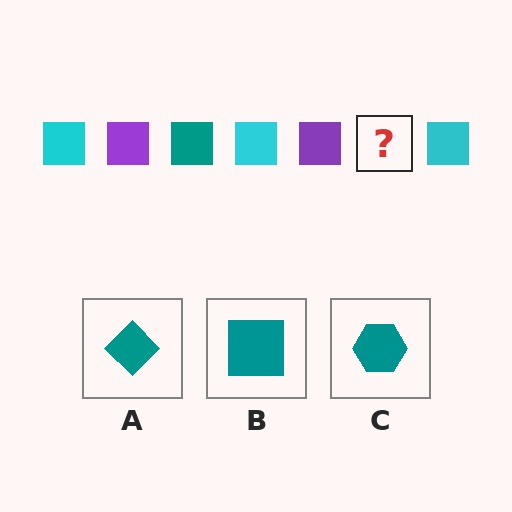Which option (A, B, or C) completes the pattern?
B.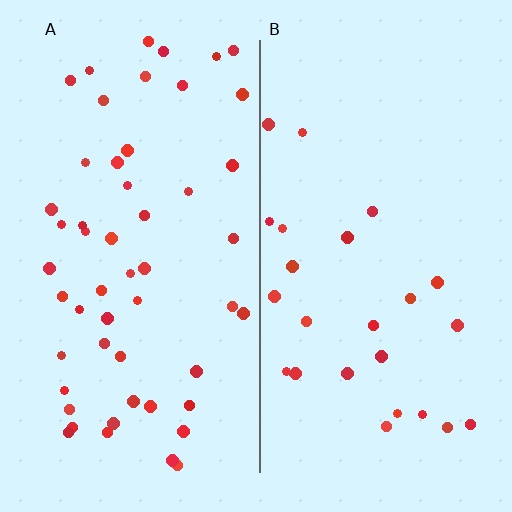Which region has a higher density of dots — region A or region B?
A (the left).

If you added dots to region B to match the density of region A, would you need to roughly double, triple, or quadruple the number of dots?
Approximately double.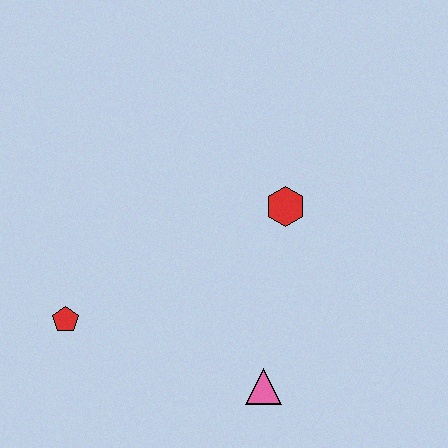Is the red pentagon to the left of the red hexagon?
Yes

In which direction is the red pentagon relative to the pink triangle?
The red pentagon is to the left of the pink triangle.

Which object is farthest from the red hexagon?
The red pentagon is farthest from the red hexagon.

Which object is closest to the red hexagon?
The pink triangle is closest to the red hexagon.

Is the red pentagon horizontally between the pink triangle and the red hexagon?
No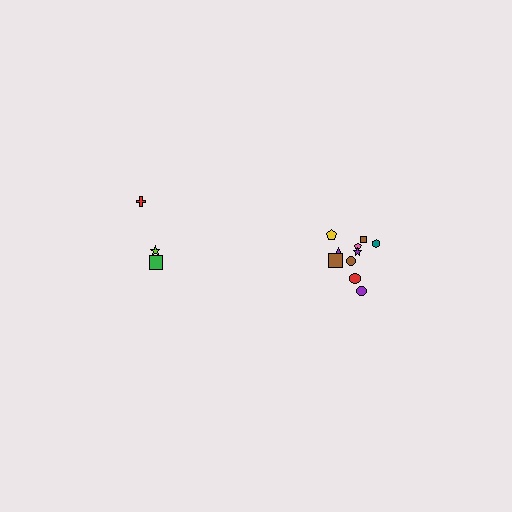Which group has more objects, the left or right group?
The right group.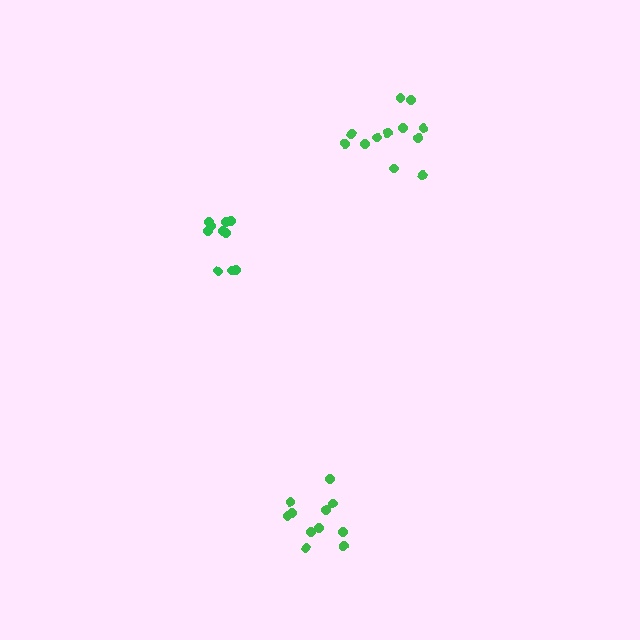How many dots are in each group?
Group 1: 10 dots, Group 2: 11 dots, Group 3: 12 dots (33 total).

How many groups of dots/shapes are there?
There are 3 groups.